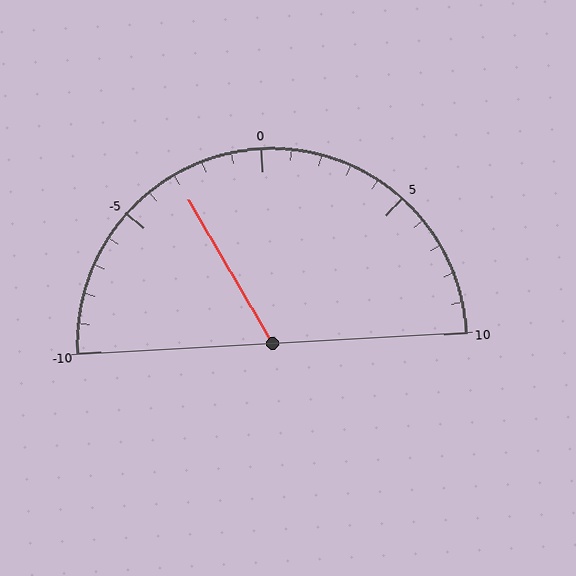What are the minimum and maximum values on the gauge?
The gauge ranges from -10 to 10.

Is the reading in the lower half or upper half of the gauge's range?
The reading is in the lower half of the range (-10 to 10).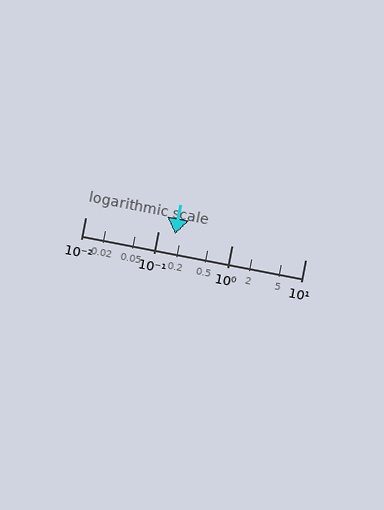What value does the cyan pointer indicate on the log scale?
The pointer indicates approximately 0.17.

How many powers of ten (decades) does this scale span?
The scale spans 3 decades, from 0.01 to 10.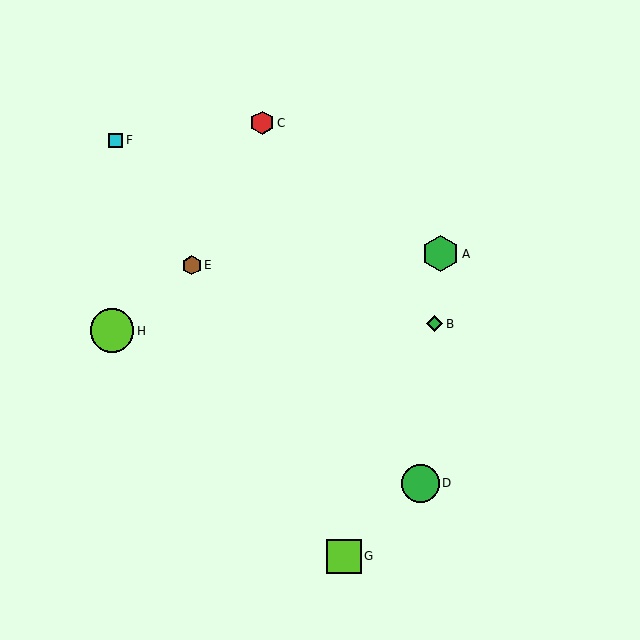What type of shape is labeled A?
Shape A is a green hexagon.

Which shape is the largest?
The lime circle (labeled H) is the largest.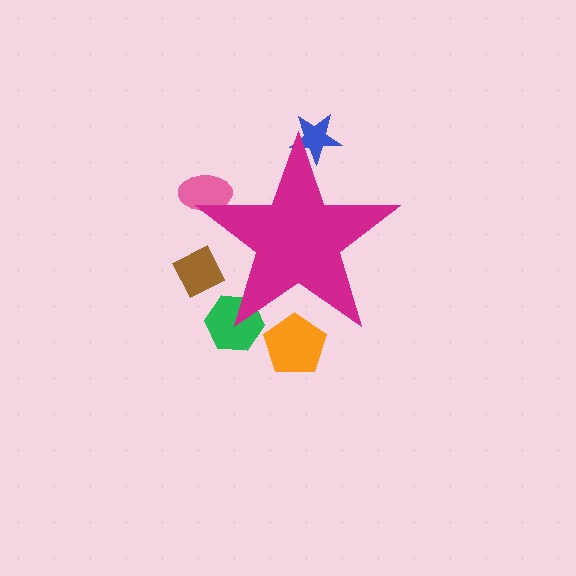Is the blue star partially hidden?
Yes, the blue star is partially hidden behind the magenta star.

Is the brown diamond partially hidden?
Yes, the brown diamond is partially hidden behind the magenta star.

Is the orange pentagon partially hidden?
Yes, the orange pentagon is partially hidden behind the magenta star.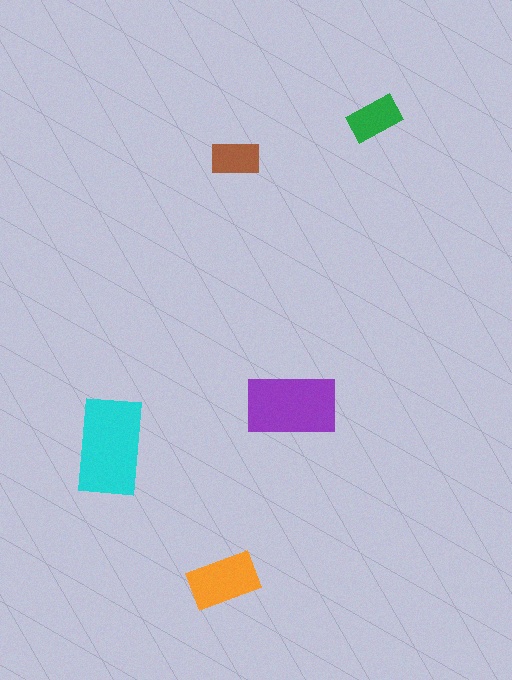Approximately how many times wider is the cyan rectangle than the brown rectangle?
About 2 times wider.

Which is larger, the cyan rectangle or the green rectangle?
The cyan one.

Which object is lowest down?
The orange rectangle is bottommost.